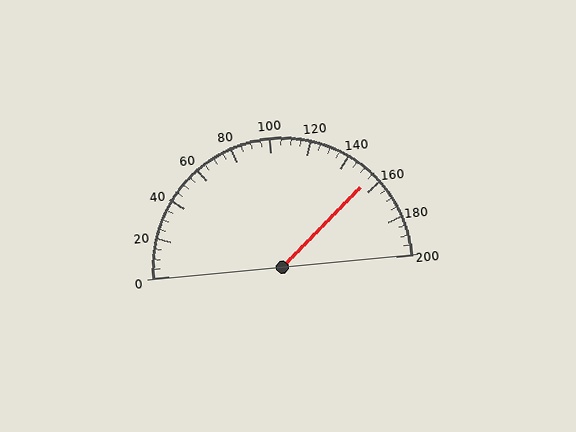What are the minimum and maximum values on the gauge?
The gauge ranges from 0 to 200.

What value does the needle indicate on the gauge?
The needle indicates approximately 155.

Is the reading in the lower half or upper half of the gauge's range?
The reading is in the upper half of the range (0 to 200).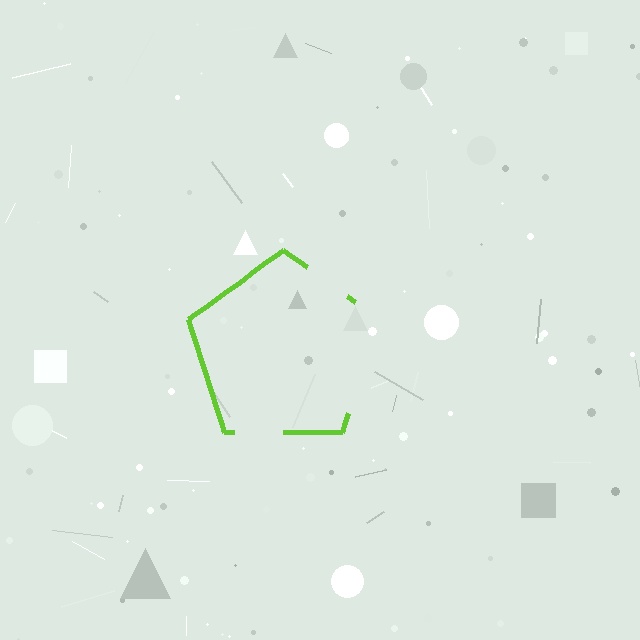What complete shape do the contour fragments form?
The contour fragments form a pentagon.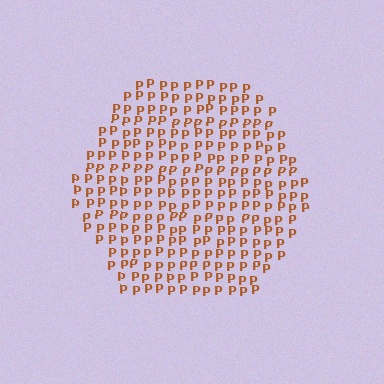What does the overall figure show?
The overall figure shows a hexagon.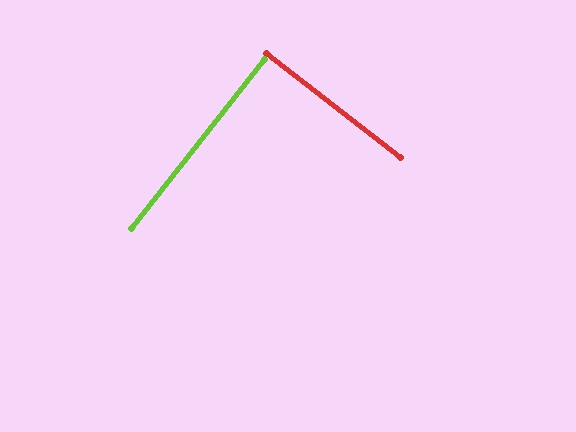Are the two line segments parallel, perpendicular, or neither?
Perpendicular — they meet at approximately 90°.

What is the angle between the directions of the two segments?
Approximately 90 degrees.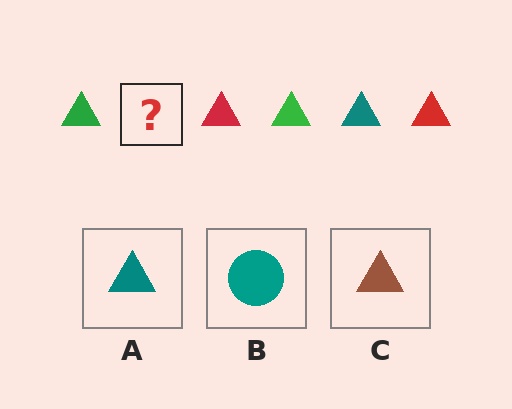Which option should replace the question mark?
Option A.